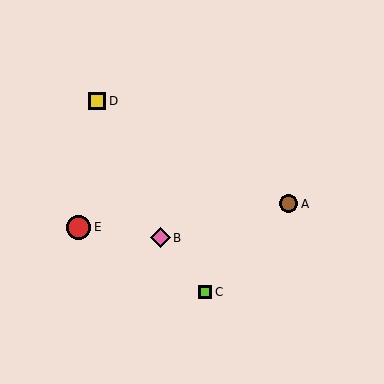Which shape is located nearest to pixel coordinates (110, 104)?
The yellow square (labeled D) at (97, 101) is nearest to that location.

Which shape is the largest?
The red circle (labeled E) is the largest.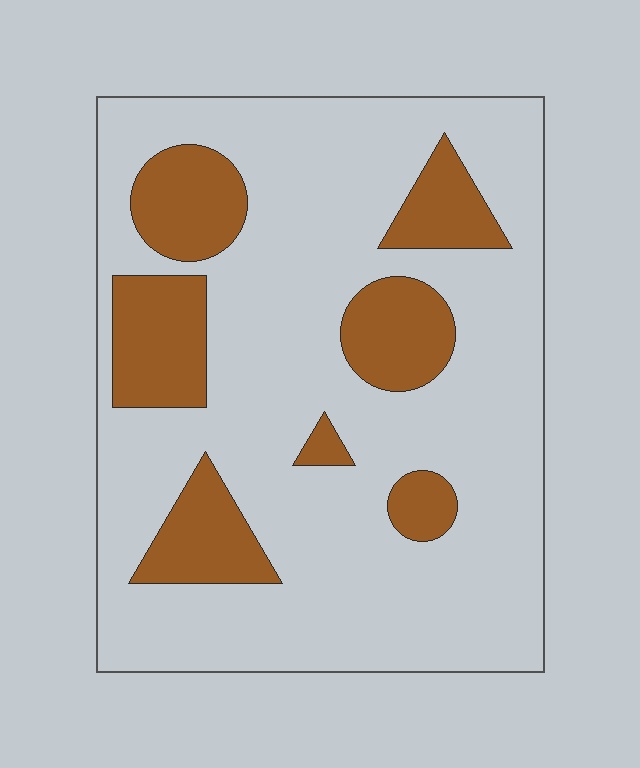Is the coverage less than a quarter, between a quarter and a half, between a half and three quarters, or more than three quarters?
Less than a quarter.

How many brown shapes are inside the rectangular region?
7.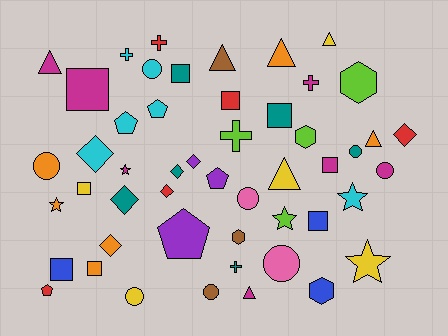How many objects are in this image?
There are 50 objects.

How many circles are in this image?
There are 8 circles.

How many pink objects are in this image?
There are 2 pink objects.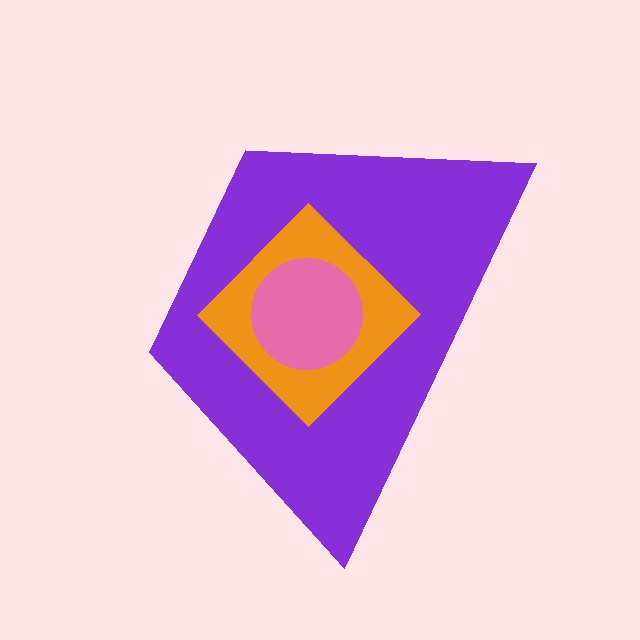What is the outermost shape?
The purple trapezoid.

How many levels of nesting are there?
3.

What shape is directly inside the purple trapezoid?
The orange diamond.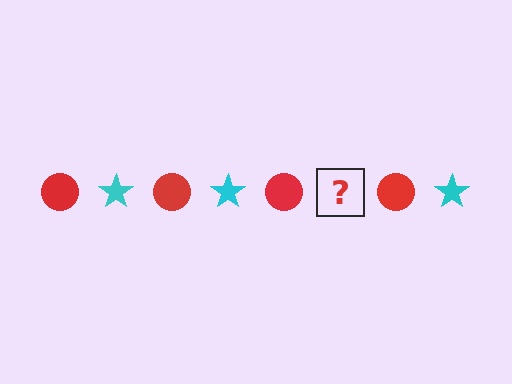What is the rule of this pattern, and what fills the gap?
The rule is that the pattern alternates between red circle and cyan star. The gap should be filled with a cyan star.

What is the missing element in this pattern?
The missing element is a cyan star.